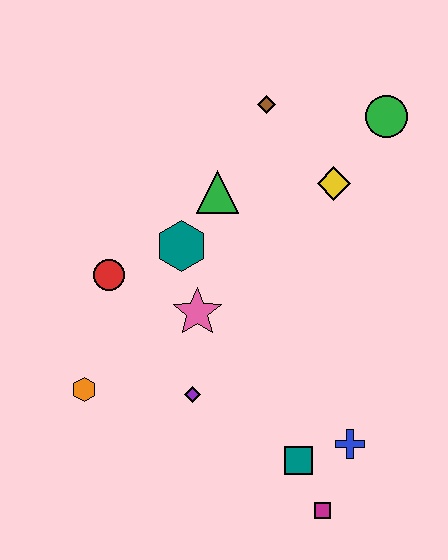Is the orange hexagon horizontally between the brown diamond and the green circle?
No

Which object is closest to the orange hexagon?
The purple diamond is closest to the orange hexagon.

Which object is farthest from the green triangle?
The magenta square is farthest from the green triangle.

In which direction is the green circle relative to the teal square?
The green circle is above the teal square.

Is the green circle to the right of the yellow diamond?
Yes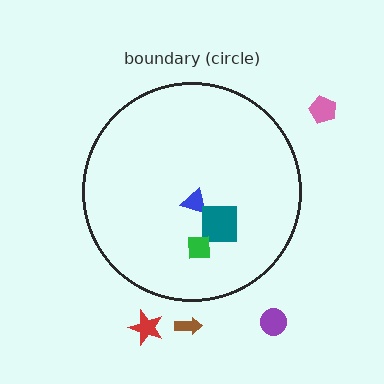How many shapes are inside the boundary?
3 inside, 4 outside.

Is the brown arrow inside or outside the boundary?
Outside.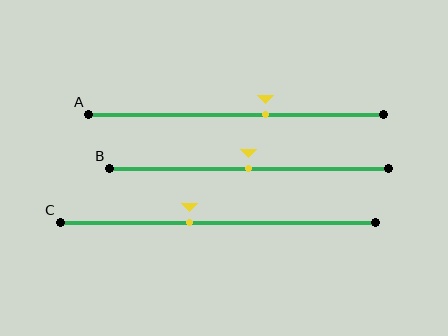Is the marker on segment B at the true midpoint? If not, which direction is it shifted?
Yes, the marker on segment B is at the true midpoint.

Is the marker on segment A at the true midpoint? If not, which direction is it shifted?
No, the marker on segment A is shifted to the right by about 10% of the segment length.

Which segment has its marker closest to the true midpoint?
Segment B has its marker closest to the true midpoint.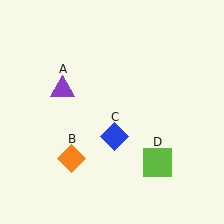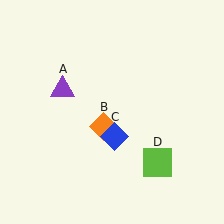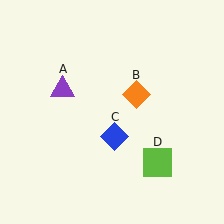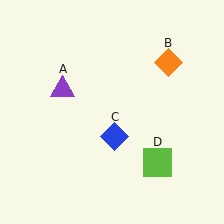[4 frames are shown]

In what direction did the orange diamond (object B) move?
The orange diamond (object B) moved up and to the right.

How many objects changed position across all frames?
1 object changed position: orange diamond (object B).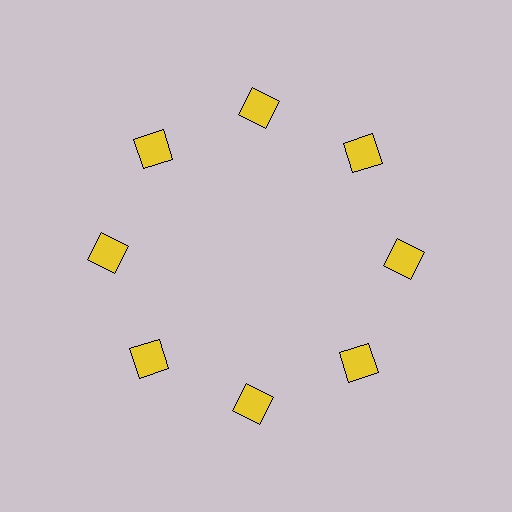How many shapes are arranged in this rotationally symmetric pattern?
There are 8 shapes, arranged in 8 groups of 1.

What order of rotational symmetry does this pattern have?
This pattern has 8-fold rotational symmetry.